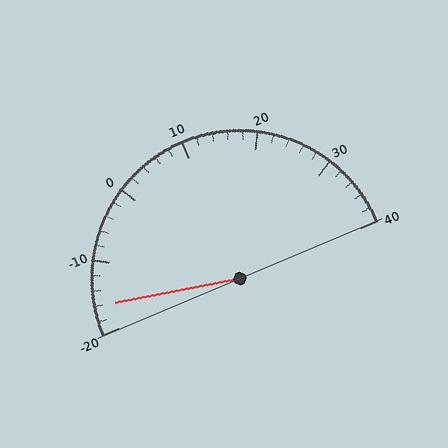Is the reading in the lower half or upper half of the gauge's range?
The reading is in the lower half of the range (-20 to 40).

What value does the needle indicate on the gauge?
The needle indicates approximately -16.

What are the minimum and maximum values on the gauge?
The gauge ranges from -20 to 40.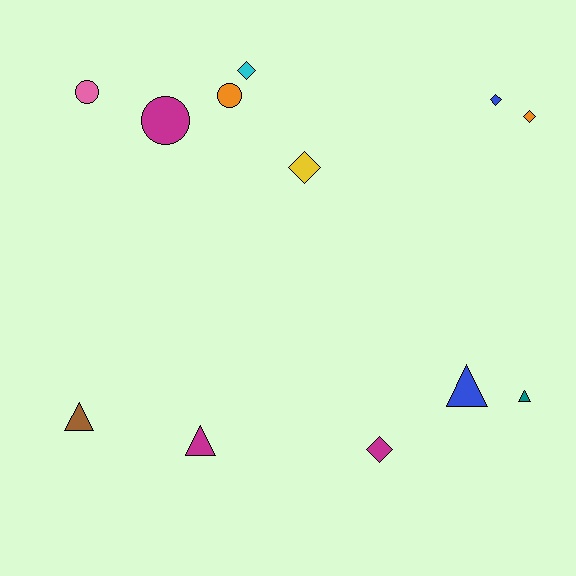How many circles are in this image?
There are 3 circles.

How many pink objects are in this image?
There is 1 pink object.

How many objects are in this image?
There are 12 objects.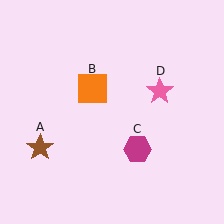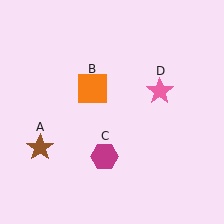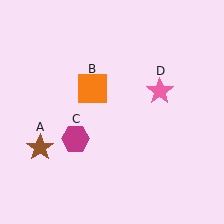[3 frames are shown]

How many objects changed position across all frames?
1 object changed position: magenta hexagon (object C).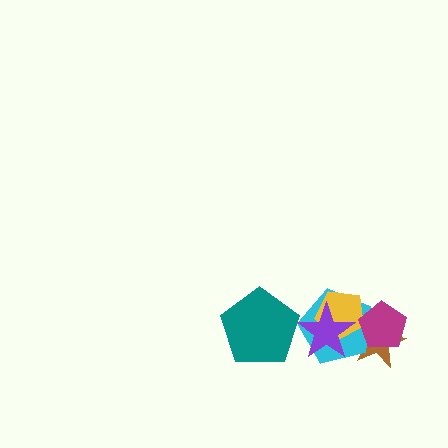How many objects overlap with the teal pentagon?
0 objects overlap with the teal pentagon.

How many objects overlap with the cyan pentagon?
4 objects overlap with the cyan pentagon.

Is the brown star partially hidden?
Yes, it is partially covered by another shape.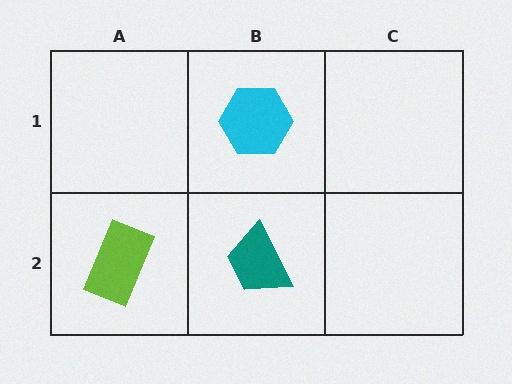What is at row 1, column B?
A cyan hexagon.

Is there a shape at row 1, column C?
No, that cell is empty.